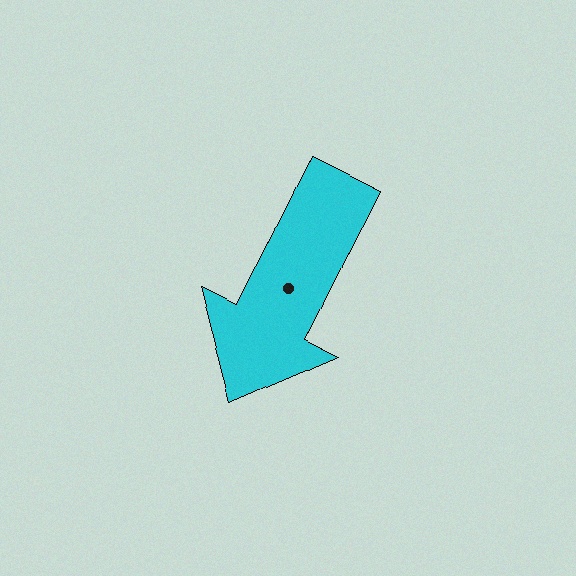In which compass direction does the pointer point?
Southwest.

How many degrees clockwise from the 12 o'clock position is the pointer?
Approximately 206 degrees.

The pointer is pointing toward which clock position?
Roughly 7 o'clock.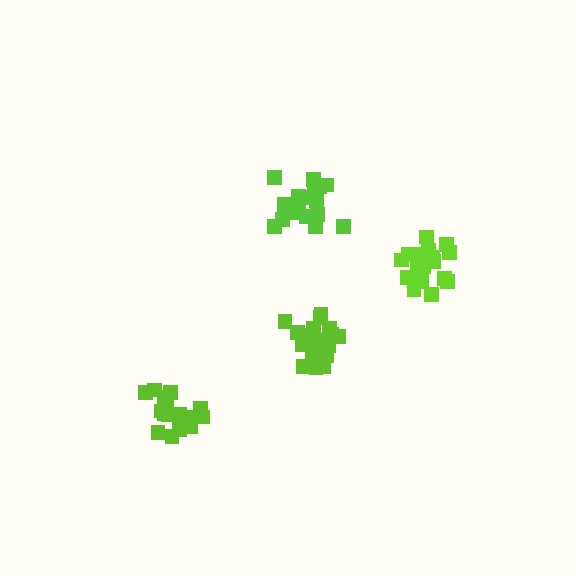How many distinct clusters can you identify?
There are 4 distinct clusters.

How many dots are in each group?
Group 1: 19 dots, Group 2: 19 dots, Group 3: 19 dots, Group 4: 19 dots (76 total).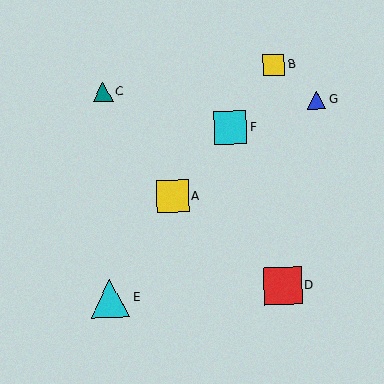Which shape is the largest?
The cyan triangle (labeled E) is the largest.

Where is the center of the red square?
The center of the red square is at (283, 286).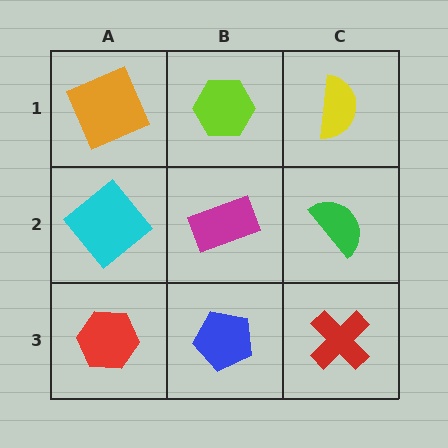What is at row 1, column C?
A yellow semicircle.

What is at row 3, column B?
A blue pentagon.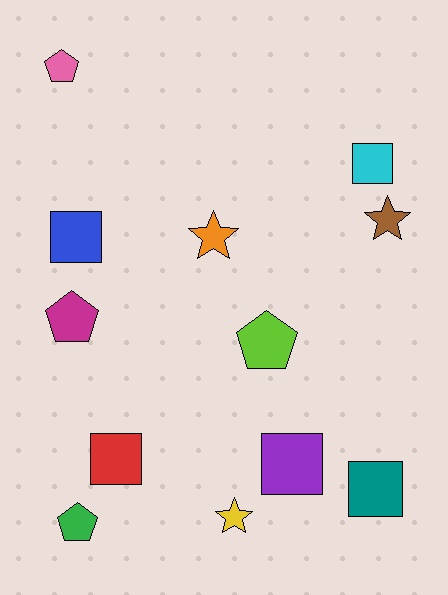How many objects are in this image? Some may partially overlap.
There are 12 objects.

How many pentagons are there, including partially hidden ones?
There are 4 pentagons.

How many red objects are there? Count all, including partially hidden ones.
There is 1 red object.